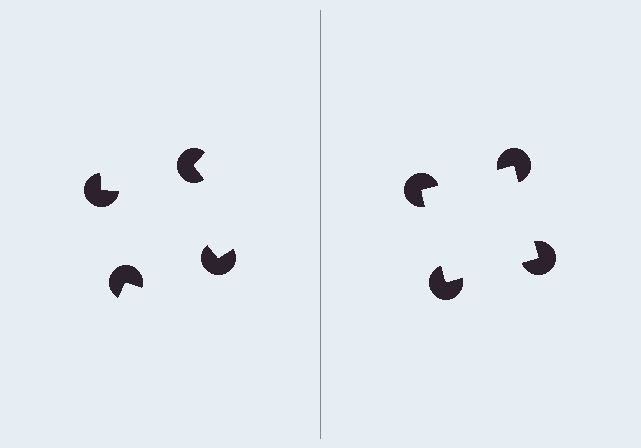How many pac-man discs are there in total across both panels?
8 — 4 on each side.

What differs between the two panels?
The pac-man discs are positioned identically on both sides; only the wedge orientations differ. On the right they align to a square; on the left they are misaligned.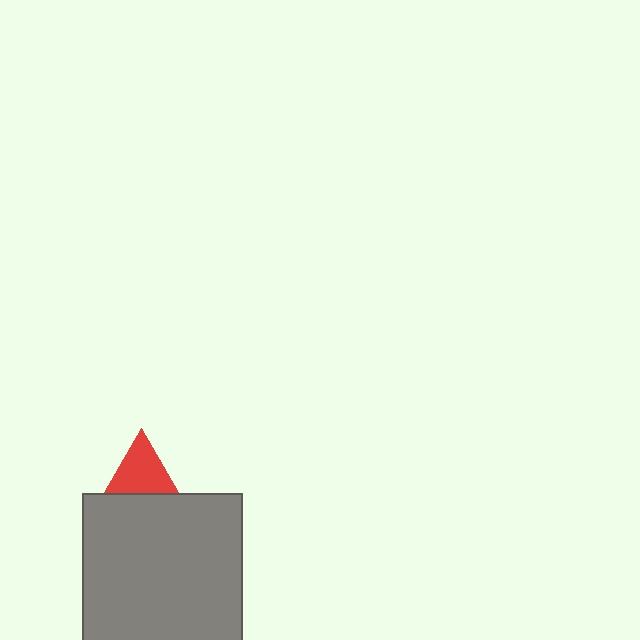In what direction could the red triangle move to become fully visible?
The red triangle could move up. That would shift it out from behind the gray rectangle entirely.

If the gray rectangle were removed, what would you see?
You would see the complete red triangle.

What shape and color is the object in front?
The object in front is a gray rectangle.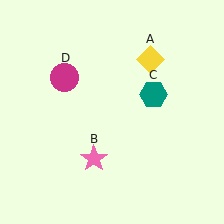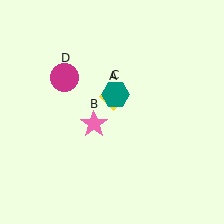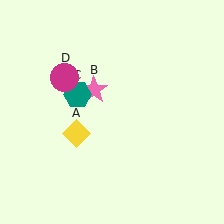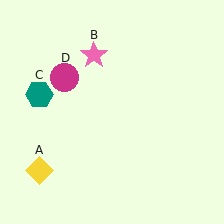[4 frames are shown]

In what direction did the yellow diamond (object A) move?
The yellow diamond (object A) moved down and to the left.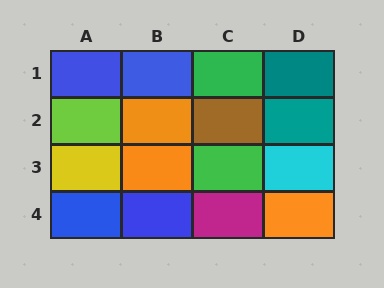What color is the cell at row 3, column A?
Yellow.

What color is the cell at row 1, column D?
Teal.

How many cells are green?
2 cells are green.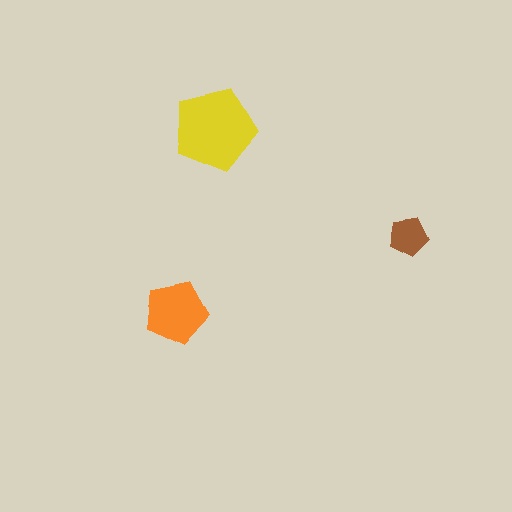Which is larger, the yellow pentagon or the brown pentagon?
The yellow one.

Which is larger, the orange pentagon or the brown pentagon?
The orange one.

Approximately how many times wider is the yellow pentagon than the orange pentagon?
About 1.5 times wider.